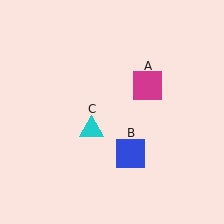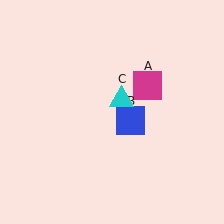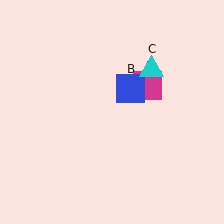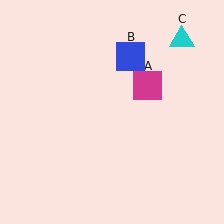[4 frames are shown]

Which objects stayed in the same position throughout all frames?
Magenta square (object A) remained stationary.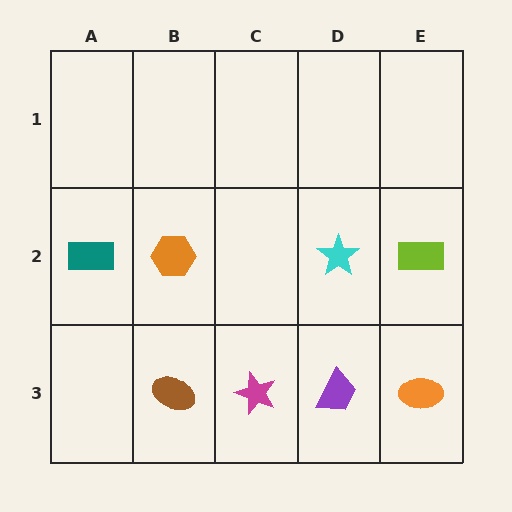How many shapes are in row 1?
0 shapes.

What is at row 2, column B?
An orange hexagon.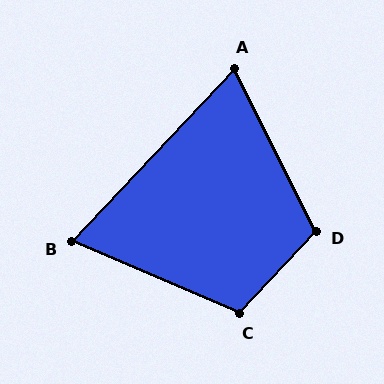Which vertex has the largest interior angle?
D, at approximately 110 degrees.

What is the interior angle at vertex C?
Approximately 110 degrees (obtuse).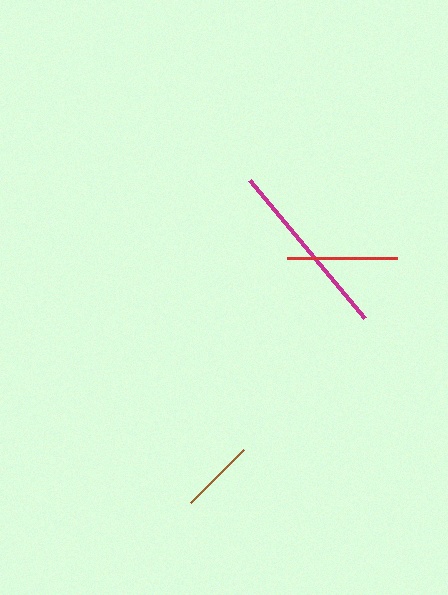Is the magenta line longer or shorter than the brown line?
The magenta line is longer than the brown line.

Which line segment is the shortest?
The brown line is the shortest at approximately 75 pixels.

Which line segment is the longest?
The magenta line is the longest at approximately 180 pixels.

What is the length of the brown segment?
The brown segment is approximately 75 pixels long.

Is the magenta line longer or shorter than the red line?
The magenta line is longer than the red line.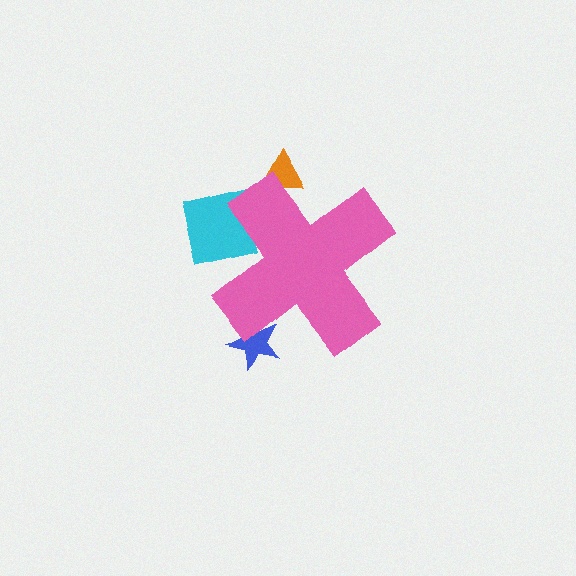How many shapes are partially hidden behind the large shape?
3 shapes are partially hidden.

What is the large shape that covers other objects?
A pink cross.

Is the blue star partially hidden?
Yes, the blue star is partially hidden behind the pink cross.